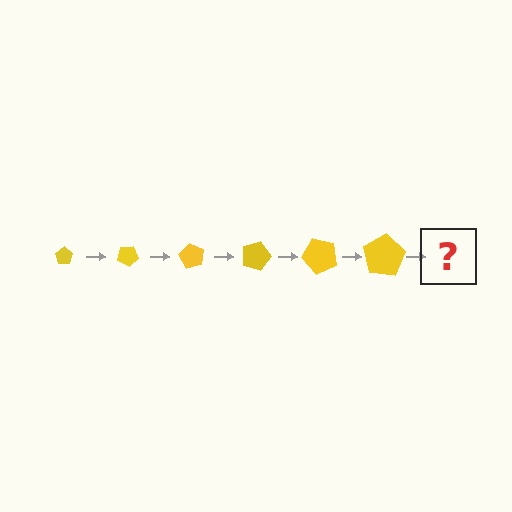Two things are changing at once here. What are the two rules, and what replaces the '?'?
The two rules are that the pentagon grows larger each step and it rotates 30 degrees each step. The '?' should be a pentagon, larger than the previous one and rotated 180 degrees from the start.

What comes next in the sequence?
The next element should be a pentagon, larger than the previous one and rotated 180 degrees from the start.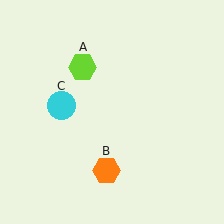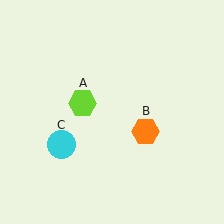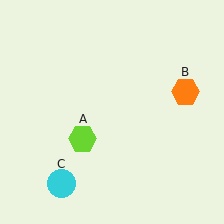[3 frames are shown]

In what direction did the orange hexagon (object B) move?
The orange hexagon (object B) moved up and to the right.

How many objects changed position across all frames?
3 objects changed position: lime hexagon (object A), orange hexagon (object B), cyan circle (object C).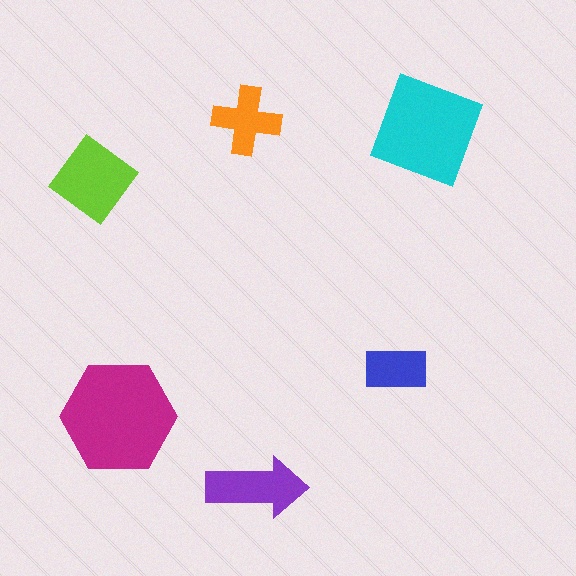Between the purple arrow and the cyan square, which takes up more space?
The cyan square.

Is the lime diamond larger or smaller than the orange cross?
Larger.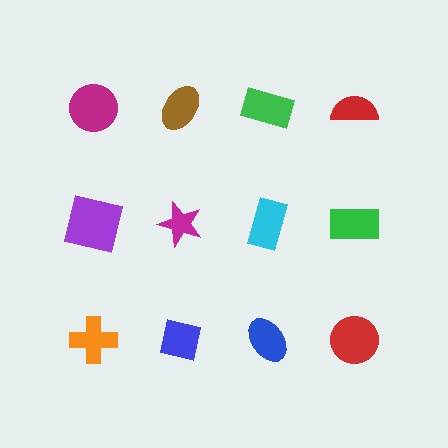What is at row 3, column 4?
A red circle.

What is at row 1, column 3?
A green rectangle.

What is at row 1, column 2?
A brown ellipse.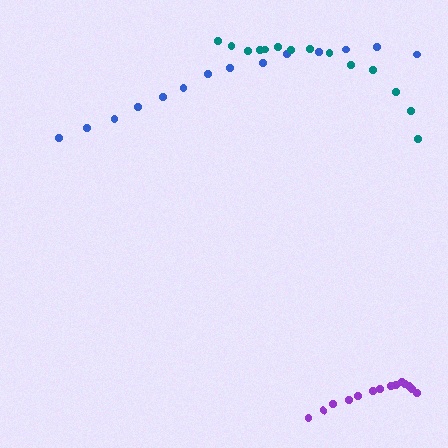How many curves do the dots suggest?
There are 3 distinct paths.